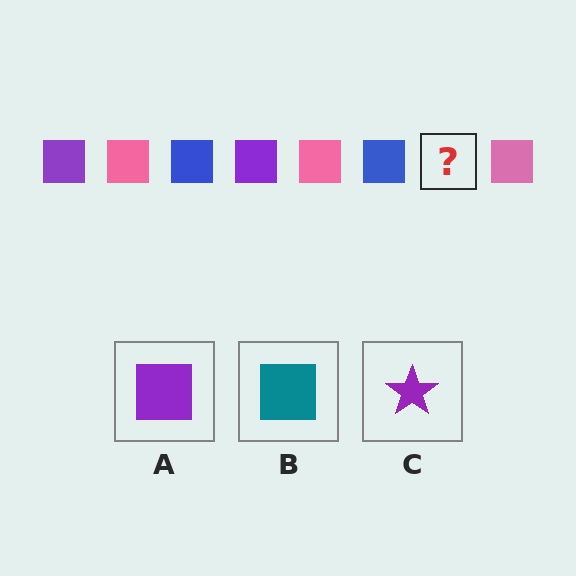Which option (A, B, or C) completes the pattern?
A.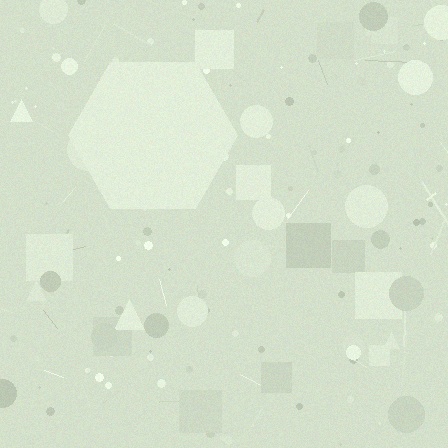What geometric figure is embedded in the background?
A hexagon is embedded in the background.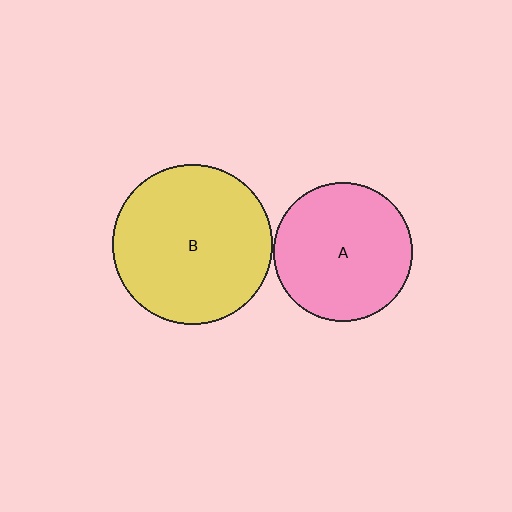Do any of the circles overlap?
No, none of the circles overlap.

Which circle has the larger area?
Circle B (yellow).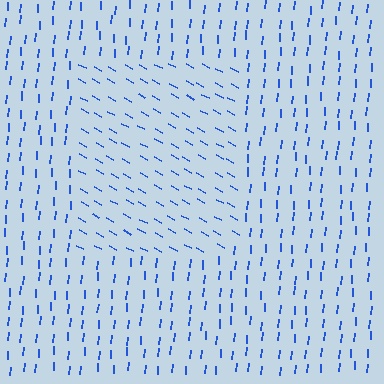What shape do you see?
I see a rectangle.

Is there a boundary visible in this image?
Yes, there is a texture boundary formed by a change in line orientation.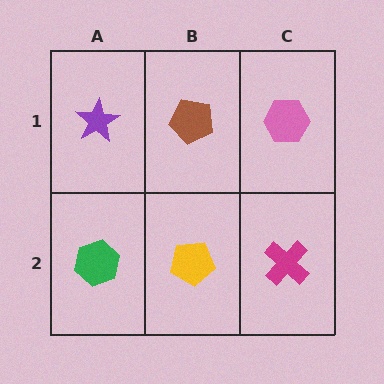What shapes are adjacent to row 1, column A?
A green hexagon (row 2, column A), a brown pentagon (row 1, column B).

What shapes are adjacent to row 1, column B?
A yellow pentagon (row 2, column B), a purple star (row 1, column A), a pink hexagon (row 1, column C).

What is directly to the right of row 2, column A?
A yellow pentagon.